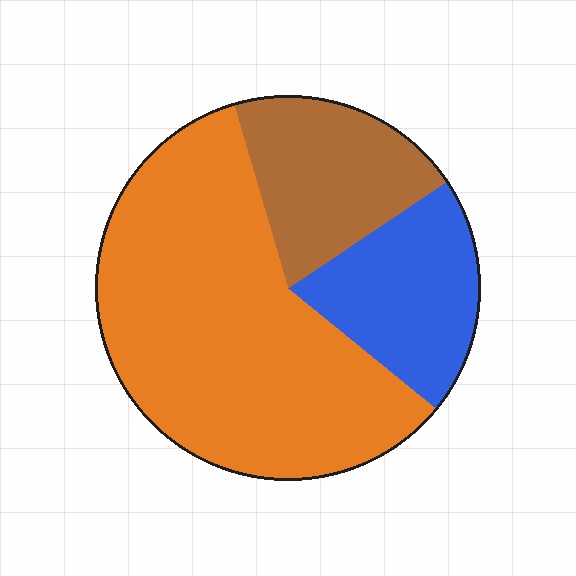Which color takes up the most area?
Orange, at roughly 60%.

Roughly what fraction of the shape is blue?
Blue covers roughly 20% of the shape.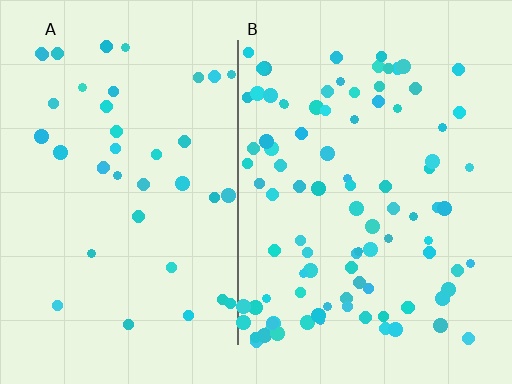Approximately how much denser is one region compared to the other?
Approximately 2.4× — region B over region A.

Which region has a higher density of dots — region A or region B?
B (the right).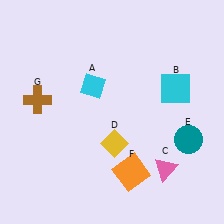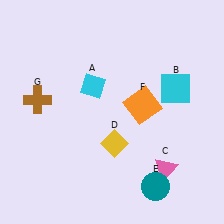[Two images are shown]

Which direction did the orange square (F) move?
The orange square (F) moved up.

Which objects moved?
The objects that moved are: the teal circle (E), the orange square (F).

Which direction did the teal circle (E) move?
The teal circle (E) moved down.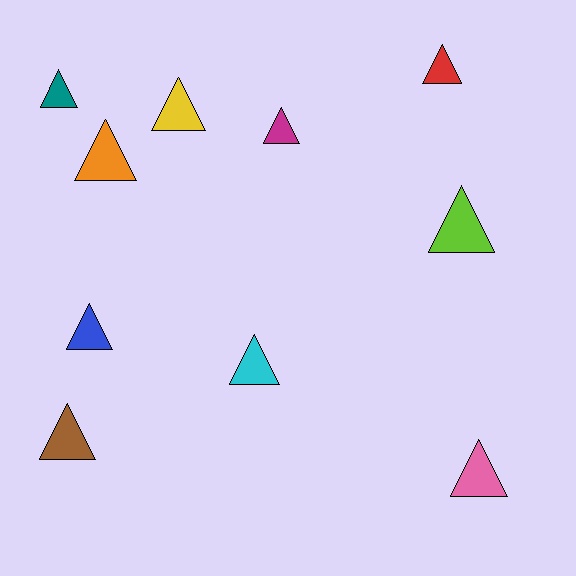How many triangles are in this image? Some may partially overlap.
There are 10 triangles.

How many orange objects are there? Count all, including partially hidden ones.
There is 1 orange object.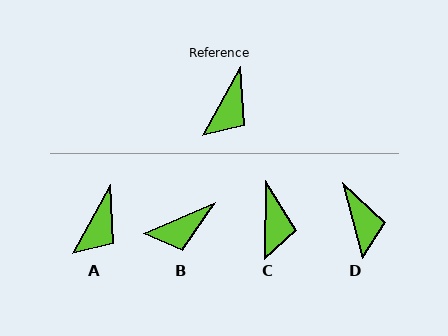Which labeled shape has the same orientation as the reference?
A.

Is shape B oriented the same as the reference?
No, it is off by about 38 degrees.